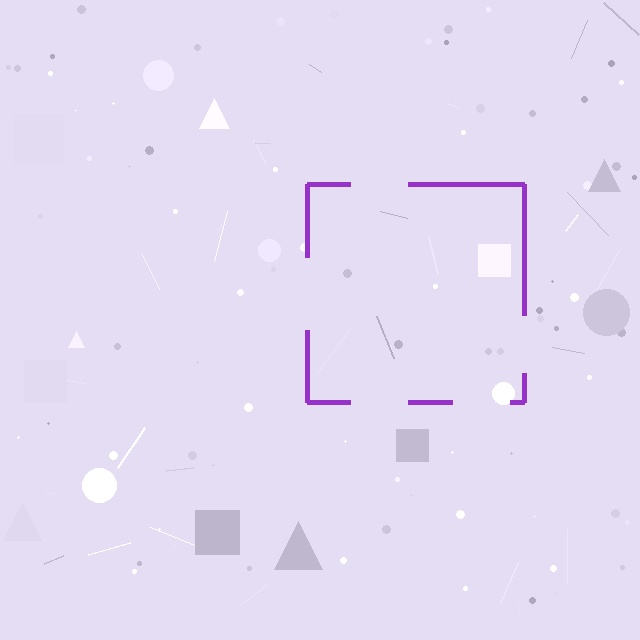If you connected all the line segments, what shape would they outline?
They would outline a square.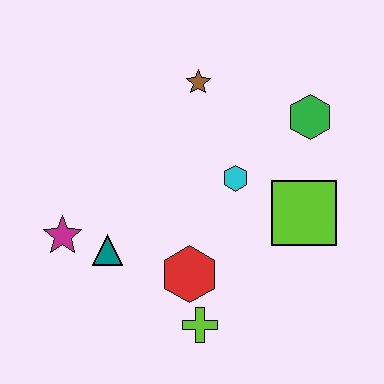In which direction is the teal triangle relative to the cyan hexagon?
The teal triangle is to the left of the cyan hexagon.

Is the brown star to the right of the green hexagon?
No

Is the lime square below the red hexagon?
No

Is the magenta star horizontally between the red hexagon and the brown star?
No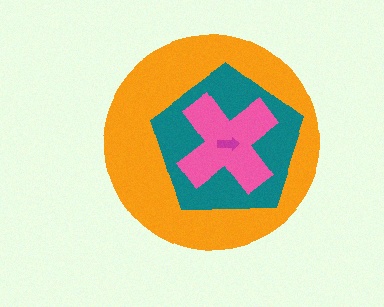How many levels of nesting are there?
4.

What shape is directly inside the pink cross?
The magenta arrow.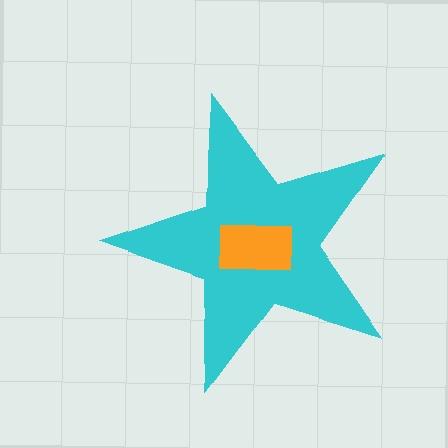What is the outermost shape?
The cyan star.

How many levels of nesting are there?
2.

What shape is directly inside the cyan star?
The orange rectangle.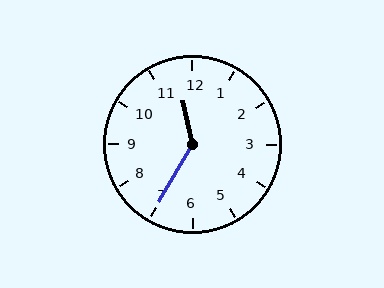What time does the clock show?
11:35.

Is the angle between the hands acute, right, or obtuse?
It is obtuse.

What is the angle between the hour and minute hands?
Approximately 138 degrees.